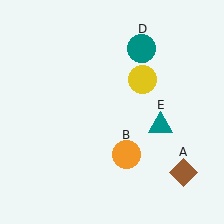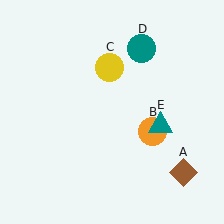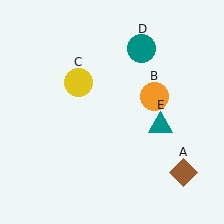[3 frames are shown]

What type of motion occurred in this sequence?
The orange circle (object B), yellow circle (object C) rotated counterclockwise around the center of the scene.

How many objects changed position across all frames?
2 objects changed position: orange circle (object B), yellow circle (object C).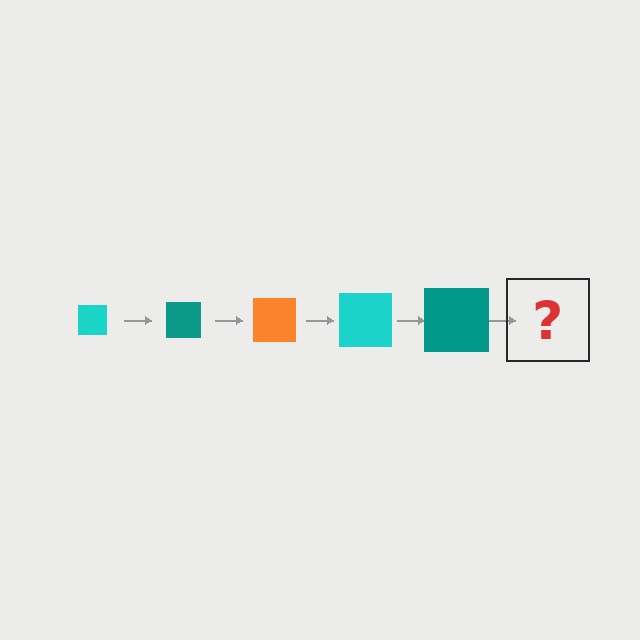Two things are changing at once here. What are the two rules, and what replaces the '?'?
The two rules are that the square grows larger each step and the color cycles through cyan, teal, and orange. The '?' should be an orange square, larger than the previous one.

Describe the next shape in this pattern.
It should be an orange square, larger than the previous one.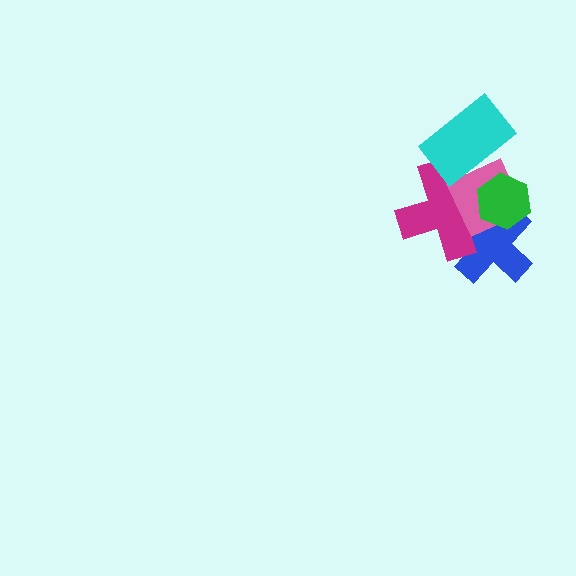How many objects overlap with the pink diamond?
4 objects overlap with the pink diamond.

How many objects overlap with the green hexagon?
3 objects overlap with the green hexagon.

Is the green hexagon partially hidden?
No, no other shape covers it.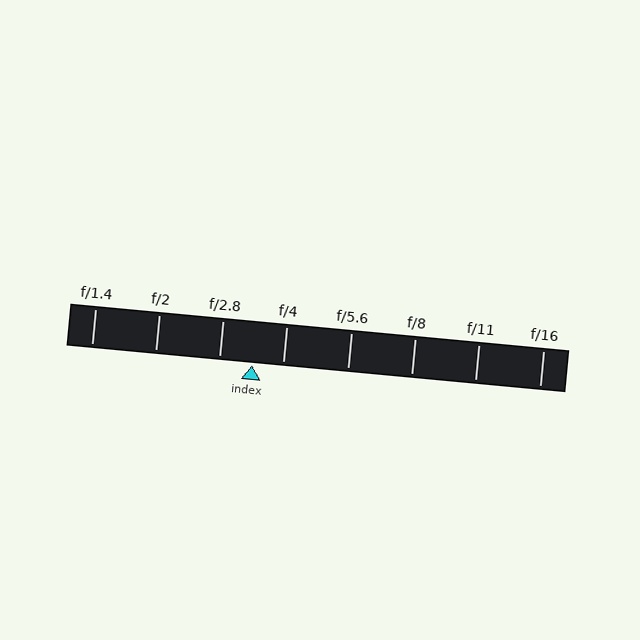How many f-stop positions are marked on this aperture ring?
There are 8 f-stop positions marked.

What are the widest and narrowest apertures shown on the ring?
The widest aperture shown is f/1.4 and the narrowest is f/16.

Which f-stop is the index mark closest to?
The index mark is closest to f/4.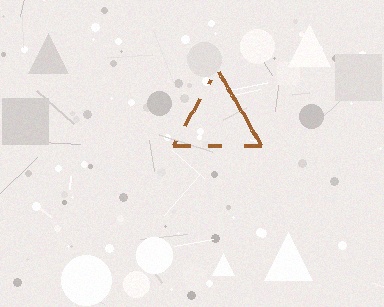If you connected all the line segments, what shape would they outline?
They would outline a triangle.